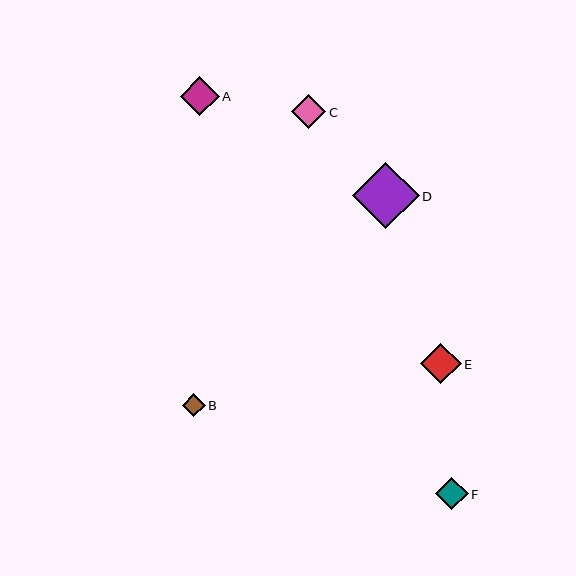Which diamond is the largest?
Diamond D is the largest with a size of approximately 67 pixels.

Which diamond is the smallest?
Diamond B is the smallest with a size of approximately 23 pixels.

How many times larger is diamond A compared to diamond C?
Diamond A is approximately 1.1 times the size of diamond C.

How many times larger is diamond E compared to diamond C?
Diamond E is approximately 1.2 times the size of diamond C.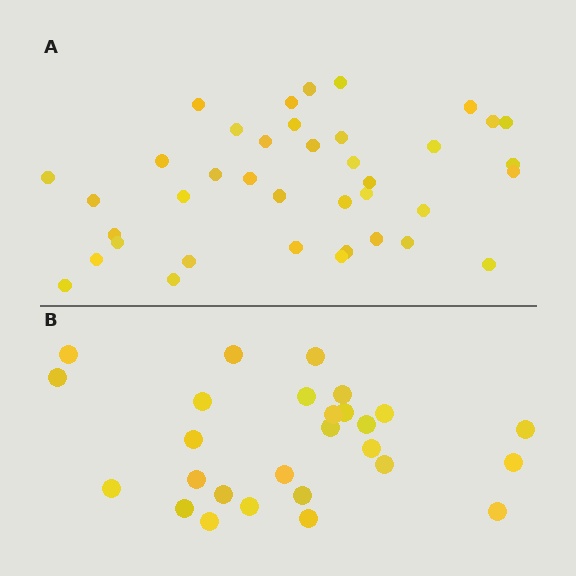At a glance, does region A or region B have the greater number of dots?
Region A (the top region) has more dots.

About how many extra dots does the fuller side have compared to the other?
Region A has roughly 12 or so more dots than region B.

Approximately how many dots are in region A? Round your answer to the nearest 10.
About 40 dots. (The exact count is 39, which rounds to 40.)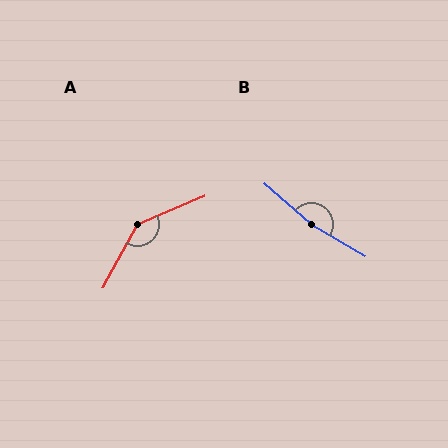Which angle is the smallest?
A, at approximately 142 degrees.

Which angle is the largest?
B, at approximately 169 degrees.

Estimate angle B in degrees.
Approximately 169 degrees.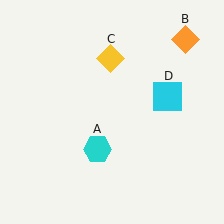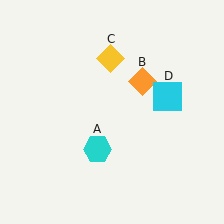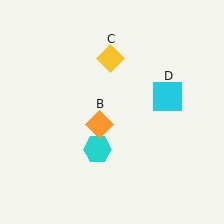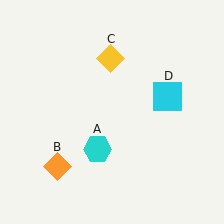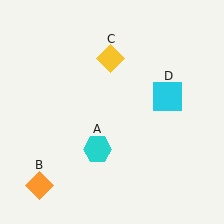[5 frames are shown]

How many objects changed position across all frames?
1 object changed position: orange diamond (object B).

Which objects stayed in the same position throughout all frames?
Cyan hexagon (object A) and yellow diamond (object C) and cyan square (object D) remained stationary.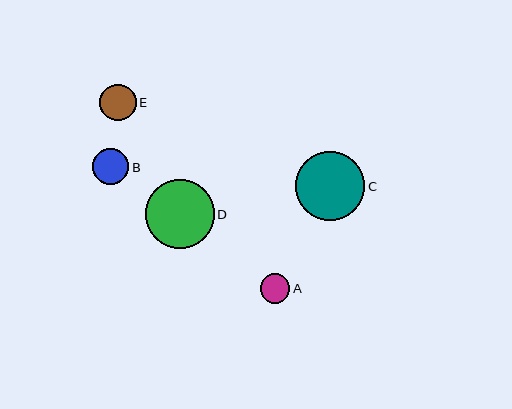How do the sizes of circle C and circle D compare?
Circle C and circle D are approximately the same size.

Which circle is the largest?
Circle C is the largest with a size of approximately 69 pixels.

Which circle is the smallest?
Circle A is the smallest with a size of approximately 29 pixels.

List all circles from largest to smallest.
From largest to smallest: C, D, E, B, A.